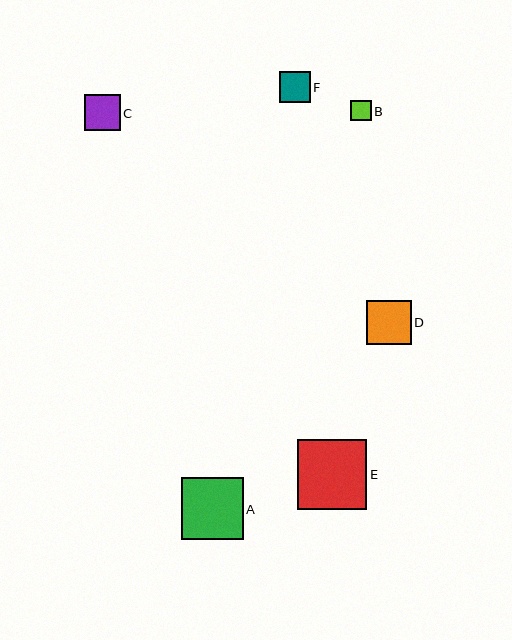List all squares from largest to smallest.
From largest to smallest: E, A, D, C, F, B.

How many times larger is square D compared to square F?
Square D is approximately 1.4 times the size of square F.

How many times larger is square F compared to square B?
Square F is approximately 1.5 times the size of square B.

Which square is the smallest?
Square B is the smallest with a size of approximately 21 pixels.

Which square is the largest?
Square E is the largest with a size of approximately 69 pixels.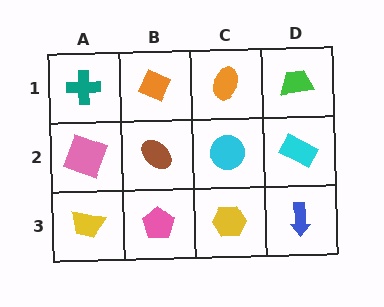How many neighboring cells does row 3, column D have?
2.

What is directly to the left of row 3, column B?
A yellow trapezoid.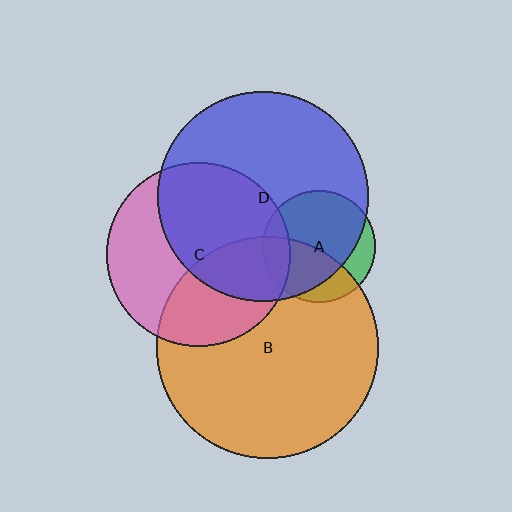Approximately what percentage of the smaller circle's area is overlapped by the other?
Approximately 55%.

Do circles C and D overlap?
Yes.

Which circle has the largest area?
Circle B (orange).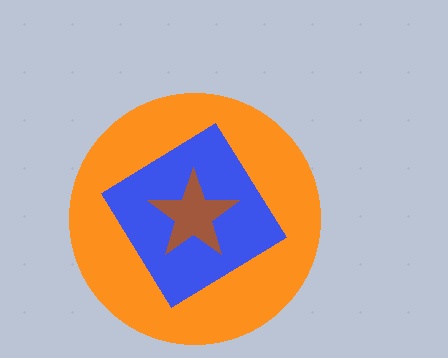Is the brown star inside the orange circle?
Yes.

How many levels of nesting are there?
3.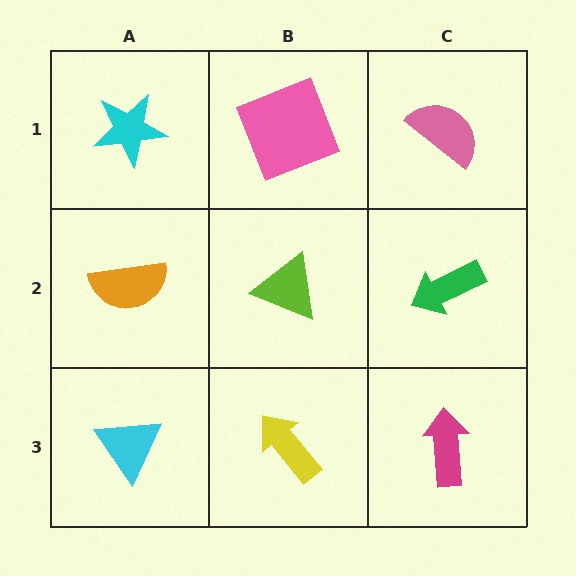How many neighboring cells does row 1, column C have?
2.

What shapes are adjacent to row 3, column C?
A green arrow (row 2, column C), a yellow arrow (row 3, column B).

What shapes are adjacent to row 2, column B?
A pink square (row 1, column B), a yellow arrow (row 3, column B), an orange semicircle (row 2, column A), a green arrow (row 2, column C).